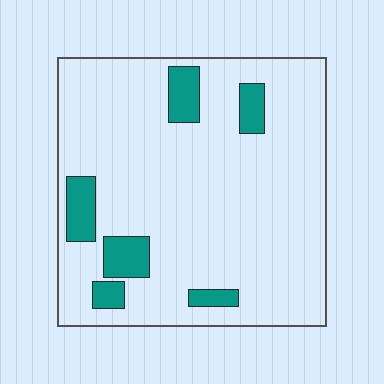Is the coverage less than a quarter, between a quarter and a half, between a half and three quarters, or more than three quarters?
Less than a quarter.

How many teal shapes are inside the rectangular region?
6.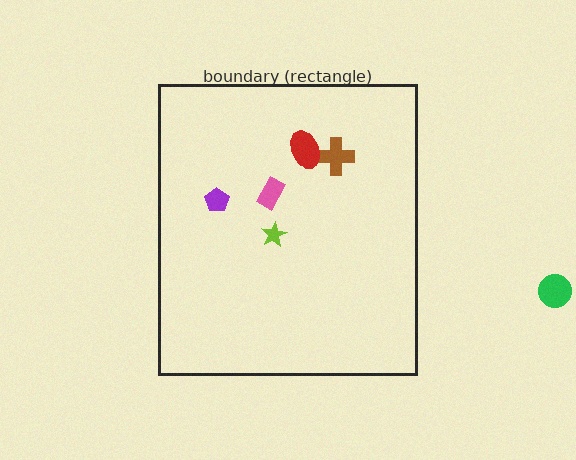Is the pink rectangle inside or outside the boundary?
Inside.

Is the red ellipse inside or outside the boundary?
Inside.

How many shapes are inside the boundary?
5 inside, 1 outside.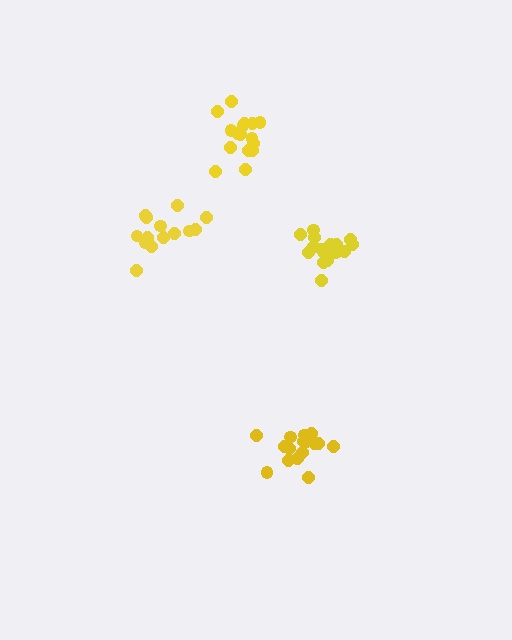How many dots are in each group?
Group 1: 14 dots, Group 2: 16 dots, Group 3: 17 dots, Group 4: 17 dots (64 total).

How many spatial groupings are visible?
There are 4 spatial groupings.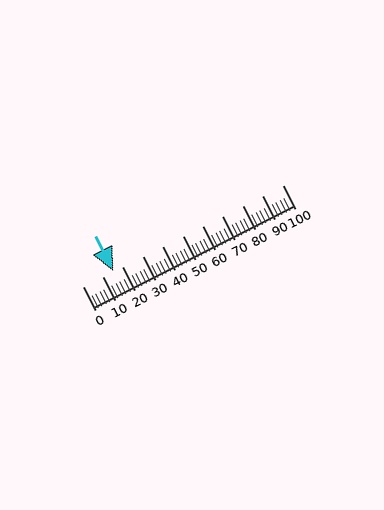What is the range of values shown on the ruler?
The ruler shows values from 0 to 100.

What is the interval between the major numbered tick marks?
The major tick marks are spaced 10 units apart.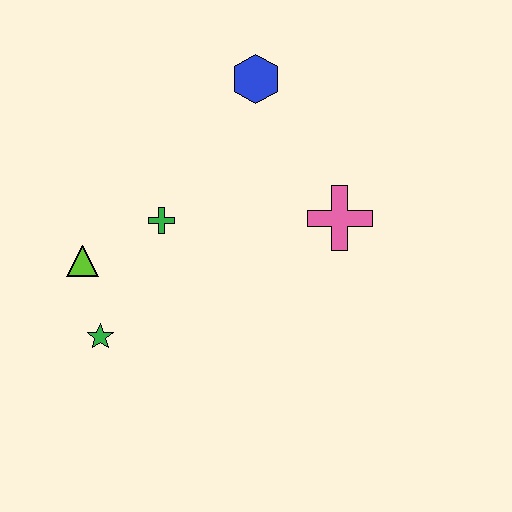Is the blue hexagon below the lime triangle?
No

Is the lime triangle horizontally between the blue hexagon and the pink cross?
No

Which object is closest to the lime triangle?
The green star is closest to the lime triangle.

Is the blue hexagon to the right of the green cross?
Yes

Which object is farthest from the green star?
The blue hexagon is farthest from the green star.